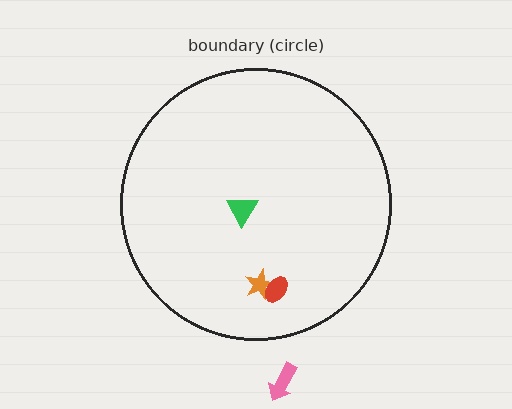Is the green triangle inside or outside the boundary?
Inside.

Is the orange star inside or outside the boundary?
Inside.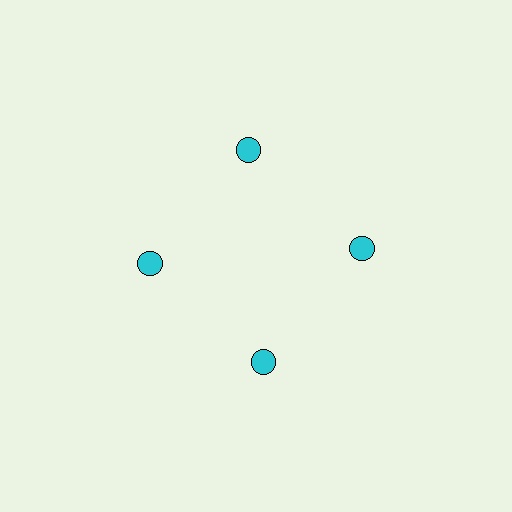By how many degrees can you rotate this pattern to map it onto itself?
The pattern maps onto itself every 90 degrees of rotation.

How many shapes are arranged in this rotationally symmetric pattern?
There are 4 shapes, arranged in 4 groups of 1.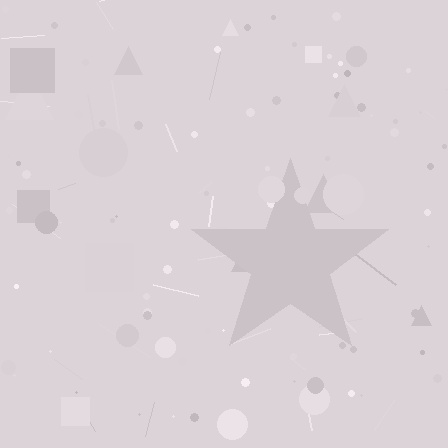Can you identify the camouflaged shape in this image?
The camouflaged shape is a star.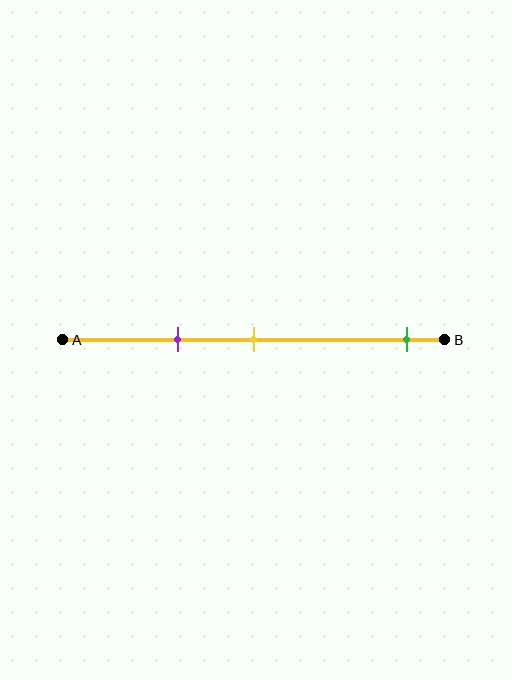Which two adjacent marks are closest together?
The purple and yellow marks are the closest adjacent pair.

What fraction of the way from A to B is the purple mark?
The purple mark is approximately 30% (0.3) of the way from A to B.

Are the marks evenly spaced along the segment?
No, the marks are not evenly spaced.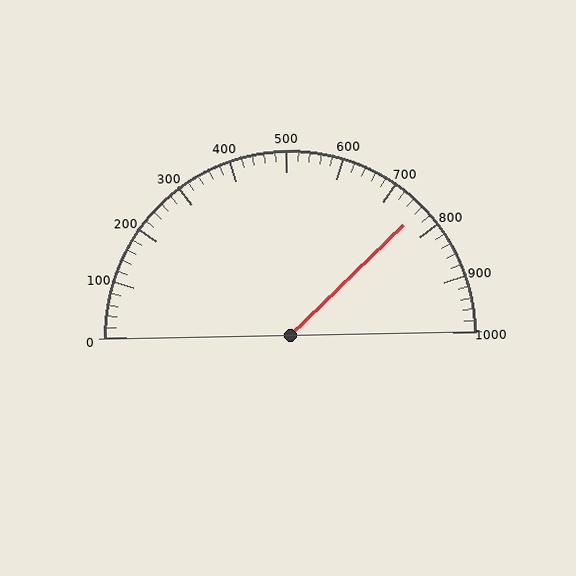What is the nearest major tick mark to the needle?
The nearest major tick mark is 800.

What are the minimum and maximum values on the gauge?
The gauge ranges from 0 to 1000.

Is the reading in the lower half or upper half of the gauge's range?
The reading is in the upper half of the range (0 to 1000).